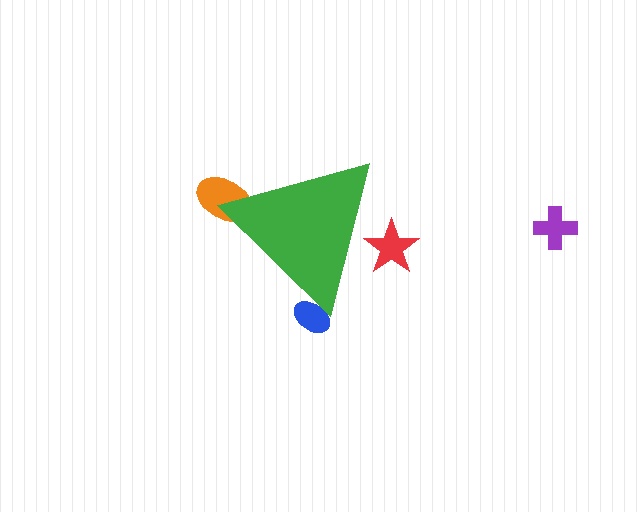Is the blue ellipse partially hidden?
Yes, the blue ellipse is partially hidden behind the green triangle.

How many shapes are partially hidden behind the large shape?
3 shapes are partially hidden.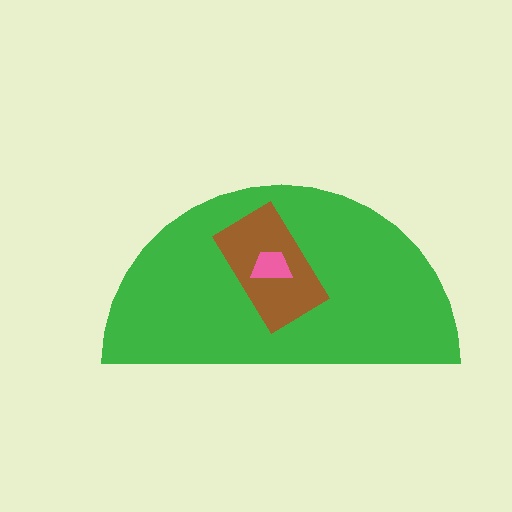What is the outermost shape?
The green semicircle.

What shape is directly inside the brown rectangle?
The pink trapezoid.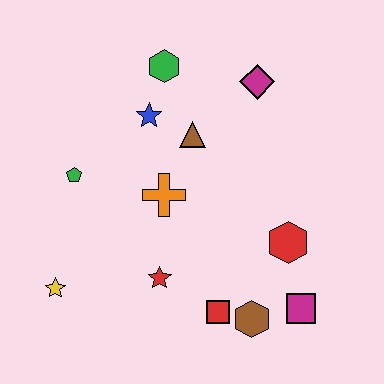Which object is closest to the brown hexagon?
The red square is closest to the brown hexagon.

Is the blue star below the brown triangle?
No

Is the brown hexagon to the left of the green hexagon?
No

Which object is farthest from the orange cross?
The magenta square is farthest from the orange cross.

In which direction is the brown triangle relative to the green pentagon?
The brown triangle is to the right of the green pentagon.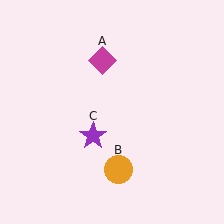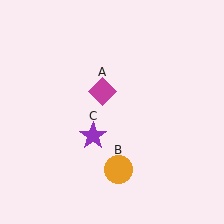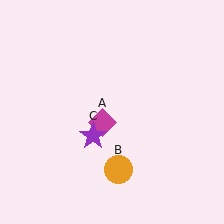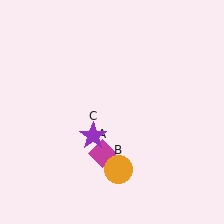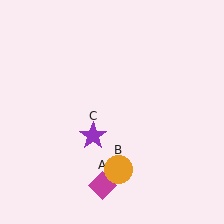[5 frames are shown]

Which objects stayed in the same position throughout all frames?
Orange circle (object B) and purple star (object C) remained stationary.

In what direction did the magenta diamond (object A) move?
The magenta diamond (object A) moved down.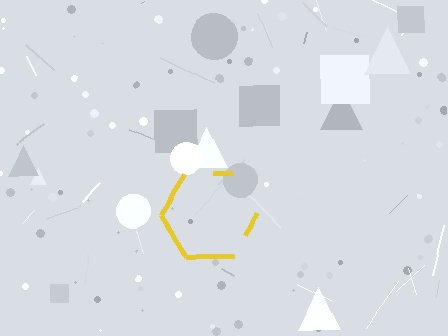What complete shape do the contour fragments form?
The contour fragments form a hexagon.